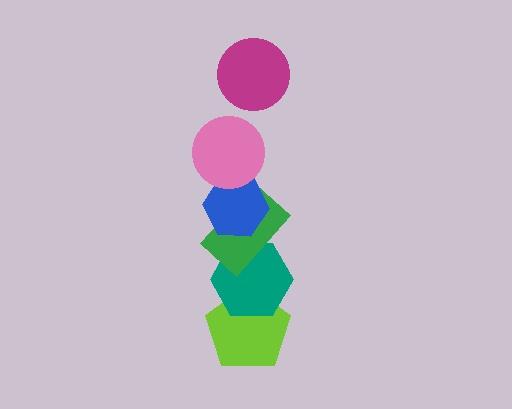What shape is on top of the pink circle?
The magenta circle is on top of the pink circle.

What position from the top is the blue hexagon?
The blue hexagon is 3rd from the top.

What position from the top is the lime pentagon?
The lime pentagon is 6th from the top.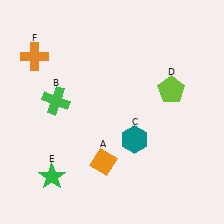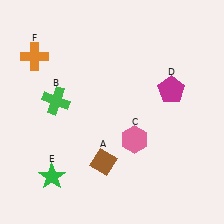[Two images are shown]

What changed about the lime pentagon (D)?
In Image 1, D is lime. In Image 2, it changed to magenta.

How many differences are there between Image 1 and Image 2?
There are 3 differences between the two images.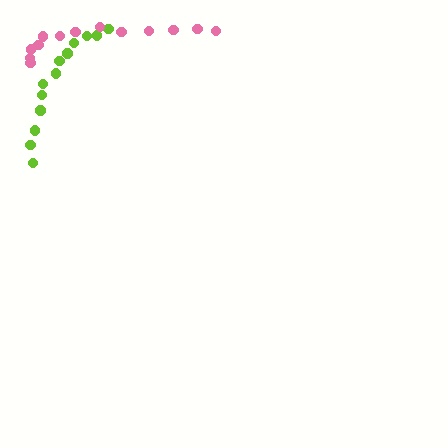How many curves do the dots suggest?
There are 2 distinct paths.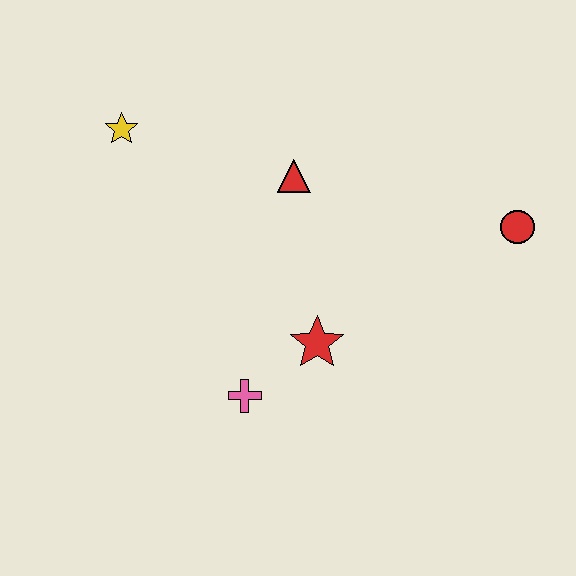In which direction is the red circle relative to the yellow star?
The red circle is to the right of the yellow star.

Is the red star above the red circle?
No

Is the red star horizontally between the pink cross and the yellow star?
No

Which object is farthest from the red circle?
The yellow star is farthest from the red circle.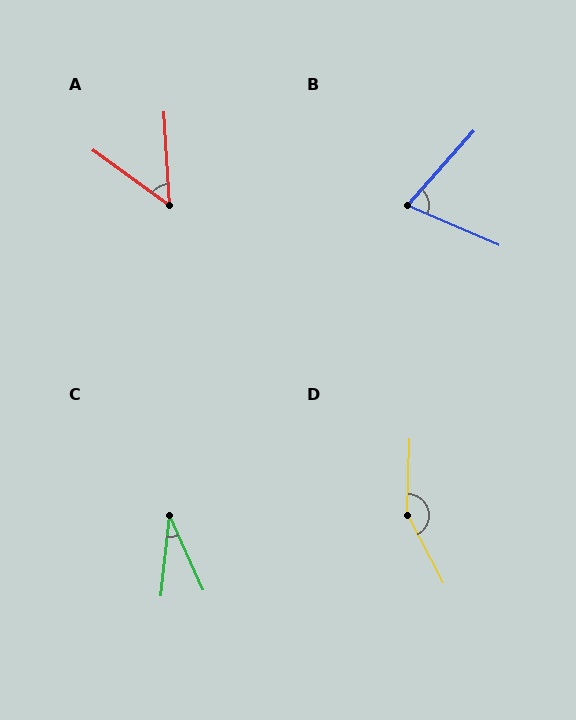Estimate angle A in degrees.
Approximately 51 degrees.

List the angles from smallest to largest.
C (31°), A (51°), B (71°), D (151°).